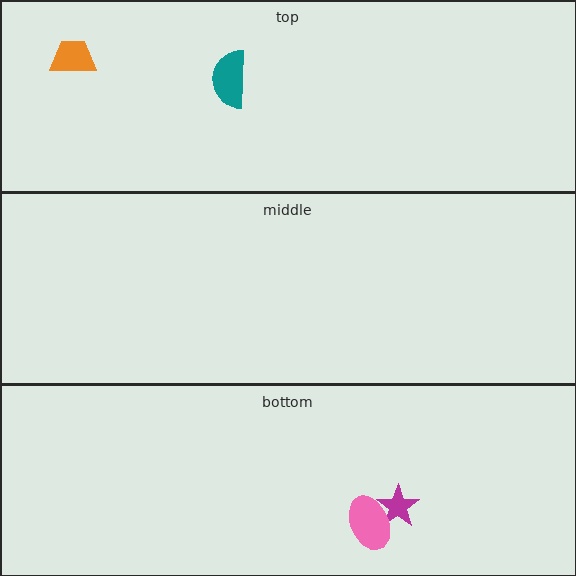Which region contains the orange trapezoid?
The top region.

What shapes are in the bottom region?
The magenta star, the pink ellipse.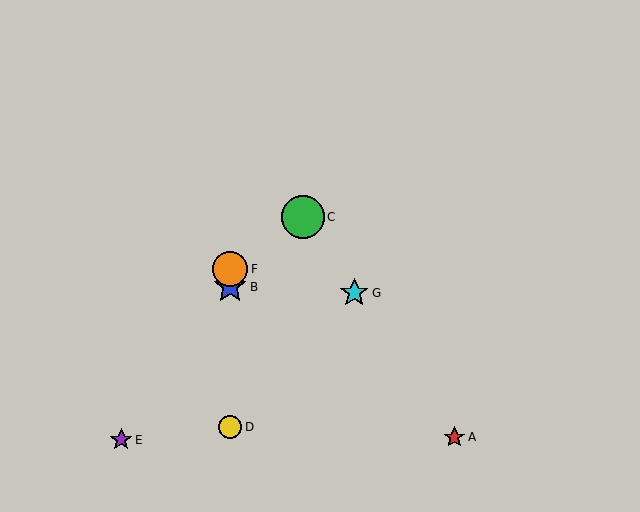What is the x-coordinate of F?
Object F is at x≈230.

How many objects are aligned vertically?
3 objects (B, D, F) are aligned vertically.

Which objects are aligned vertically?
Objects B, D, F are aligned vertically.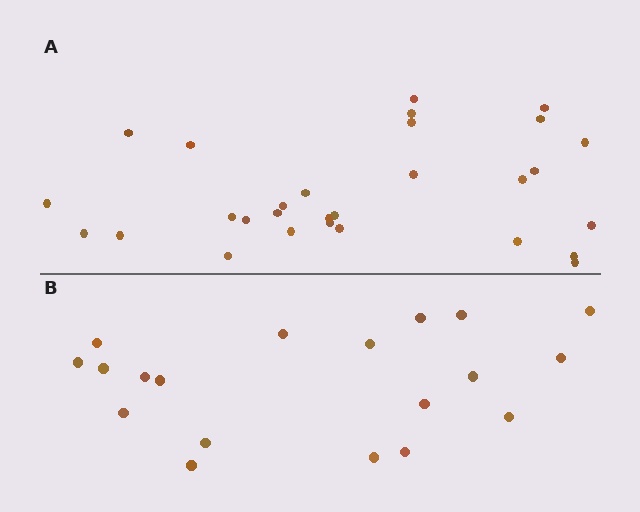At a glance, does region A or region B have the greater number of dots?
Region A (the top region) has more dots.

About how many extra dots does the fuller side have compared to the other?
Region A has roughly 10 or so more dots than region B.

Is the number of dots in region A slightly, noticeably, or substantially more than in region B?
Region A has substantially more. The ratio is roughly 1.5 to 1.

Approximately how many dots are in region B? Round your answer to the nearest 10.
About 20 dots. (The exact count is 19, which rounds to 20.)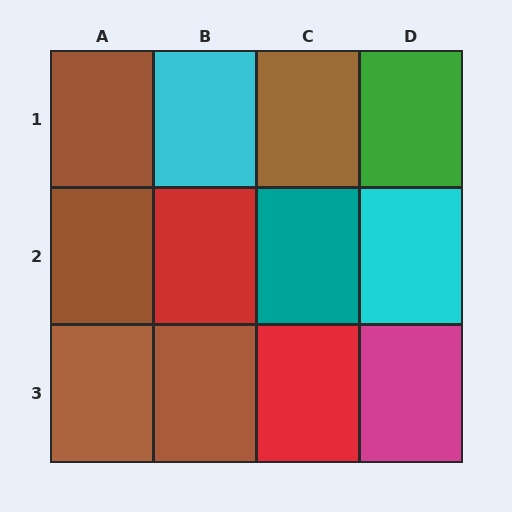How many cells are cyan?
2 cells are cyan.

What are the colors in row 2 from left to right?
Brown, red, teal, cyan.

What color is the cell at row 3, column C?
Red.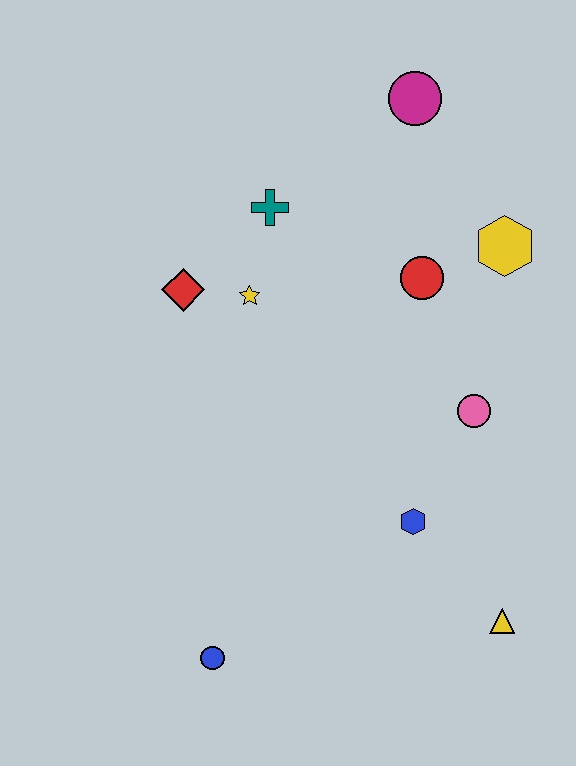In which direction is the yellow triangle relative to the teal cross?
The yellow triangle is below the teal cross.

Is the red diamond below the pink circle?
No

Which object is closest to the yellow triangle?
The blue hexagon is closest to the yellow triangle.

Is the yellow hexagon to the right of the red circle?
Yes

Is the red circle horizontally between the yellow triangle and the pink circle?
No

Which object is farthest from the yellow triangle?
The magenta circle is farthest from the yellow triangle.